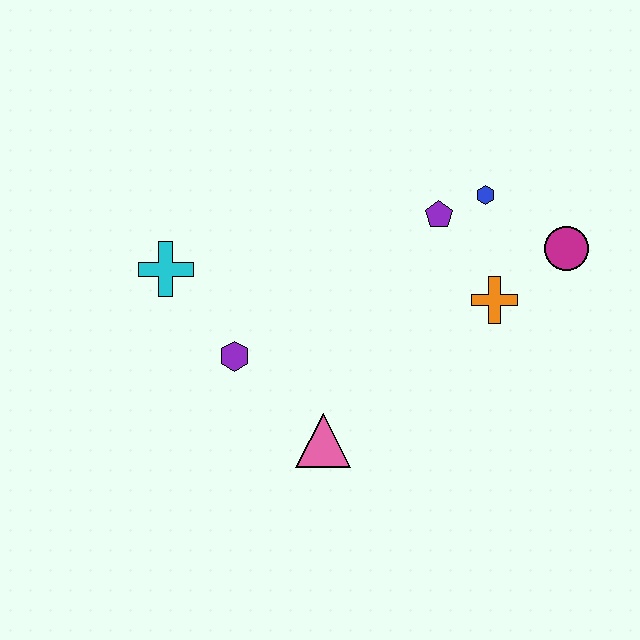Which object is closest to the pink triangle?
The purple hexagon is closest to the pink triangle.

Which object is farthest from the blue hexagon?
The cyan cross is farthest from the blue hexagon.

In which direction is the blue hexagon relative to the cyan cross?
The blue hexagon is to the right of the cyan cross.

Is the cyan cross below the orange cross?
No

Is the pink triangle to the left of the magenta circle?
Yes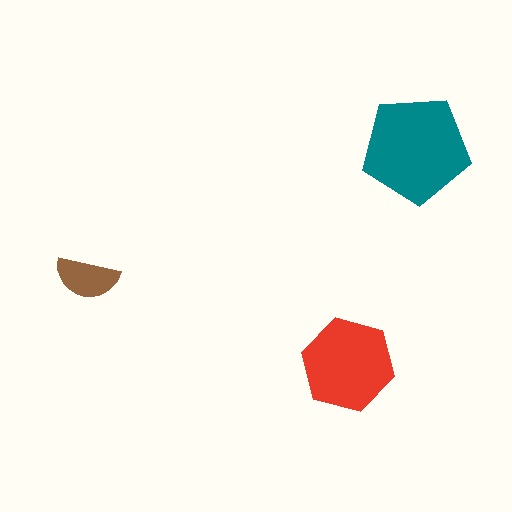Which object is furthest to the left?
The brown semicircle is leftmost.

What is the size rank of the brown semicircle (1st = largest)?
3rd.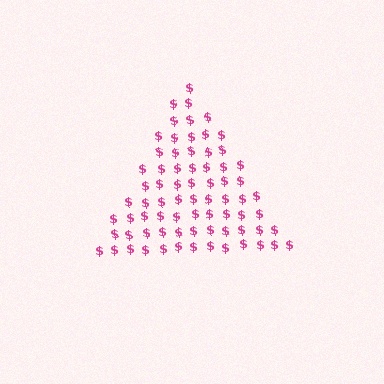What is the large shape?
The large shape is a triangle.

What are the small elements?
The small elements are dollar signs.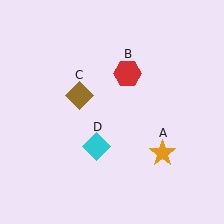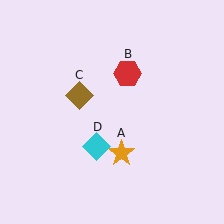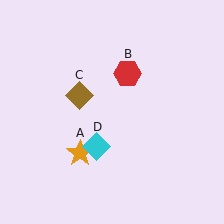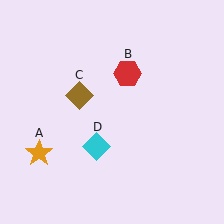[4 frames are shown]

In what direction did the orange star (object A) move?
The orange star (object A) moved left.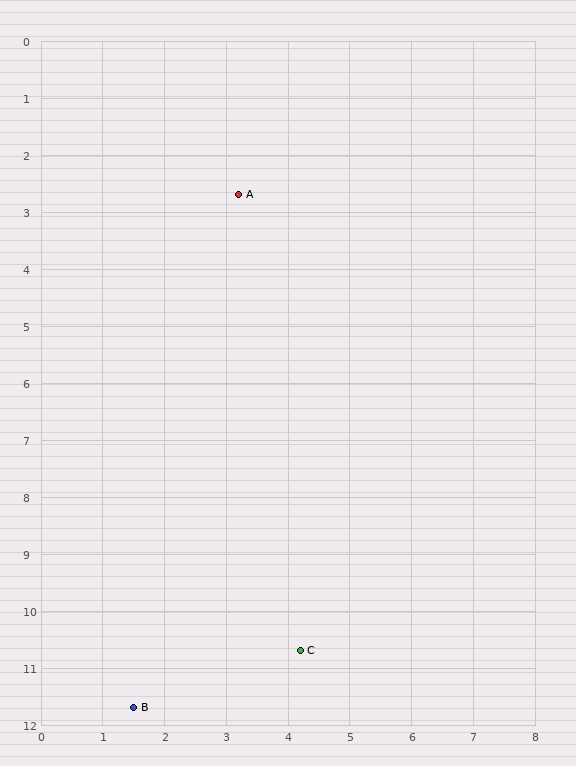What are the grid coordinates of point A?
Point A is at approximately (3.2, 2.7).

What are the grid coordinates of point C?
Point C is at approximately (4.2, 10.7).